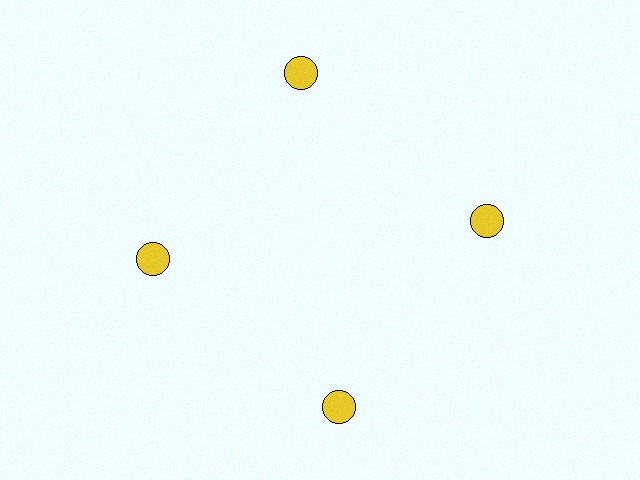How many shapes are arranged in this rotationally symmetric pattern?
There are 4 shapes, arranged in 4 groups of 1.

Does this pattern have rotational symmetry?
Yes, this pattern has 4-fold rotational symmetry. It looks the same after rotating 90 degrees around the center.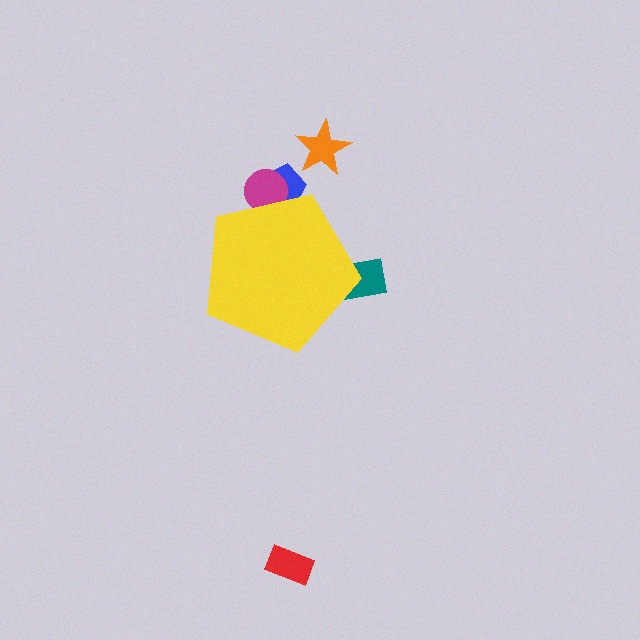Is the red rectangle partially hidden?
No, the red rectangle is fully visible.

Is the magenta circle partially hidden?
Yes, the magenta circle is partially hidden behind the yellow pentagon.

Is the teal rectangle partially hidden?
Yes, the teal rectangle is partially hidden behind the yellow pentagon.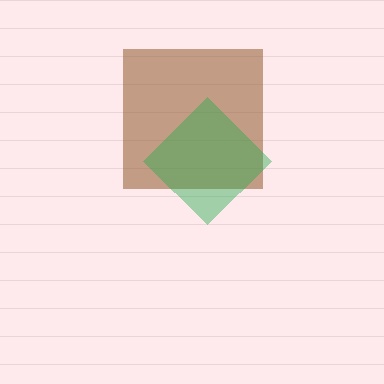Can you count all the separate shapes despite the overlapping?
Yes, there are 2 separate shapes.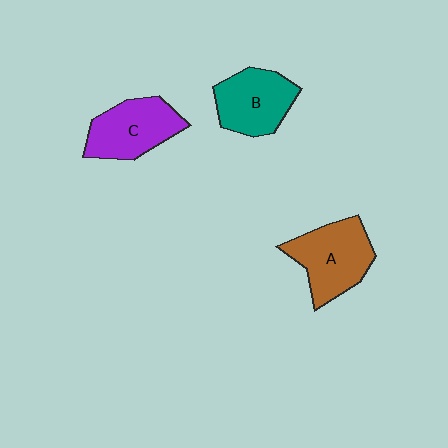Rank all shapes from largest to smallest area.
From largest to smallest: A (brown), C (purple), B (teal).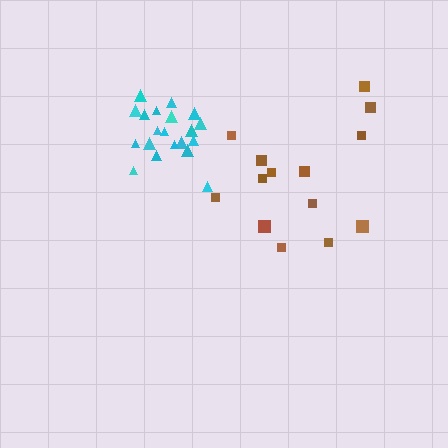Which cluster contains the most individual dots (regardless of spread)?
Cyan (20).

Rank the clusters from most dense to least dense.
cyan, brown.